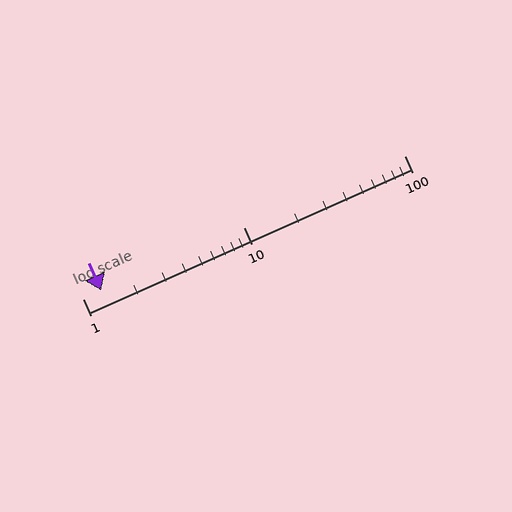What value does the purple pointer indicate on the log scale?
The pointer indicates approximately 1.3.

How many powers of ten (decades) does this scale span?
The scale spans 2 decades, from 1 to 100.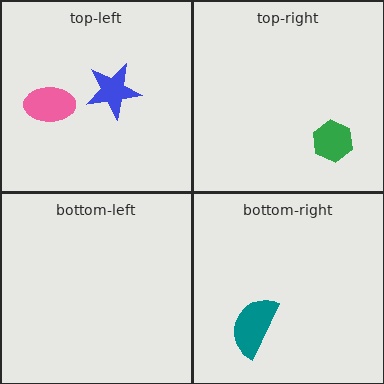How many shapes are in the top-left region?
2.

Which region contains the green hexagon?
The top-right region.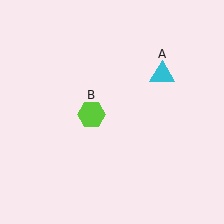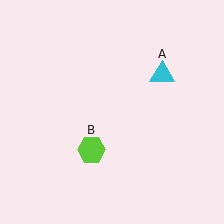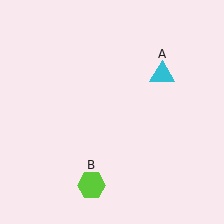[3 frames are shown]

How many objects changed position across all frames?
1 object changed position: lime hexagon (object B).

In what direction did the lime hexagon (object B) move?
The lime hexagon (object B) moved down.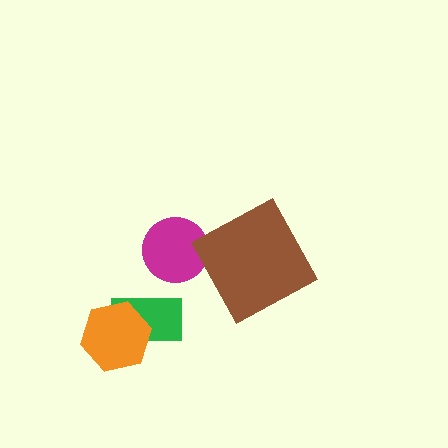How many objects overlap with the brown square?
0 objects overlap with the brown square.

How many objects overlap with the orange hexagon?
1 object overlaps with the orange hexagon.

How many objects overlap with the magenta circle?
0 objects overlap with the magenta circle.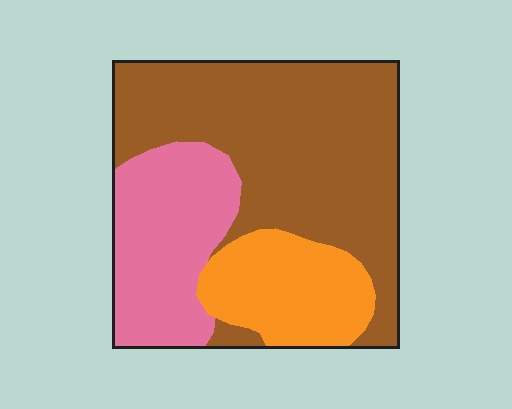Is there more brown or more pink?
Brown.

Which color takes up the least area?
Orange, at roughly 20%.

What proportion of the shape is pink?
Pink takes up about one quarter (1/4) of the shape.